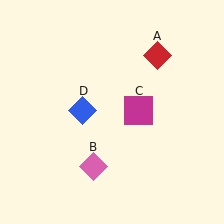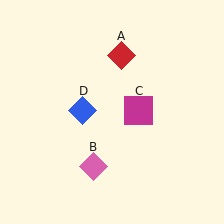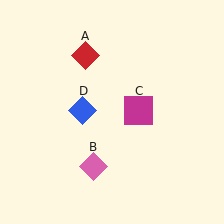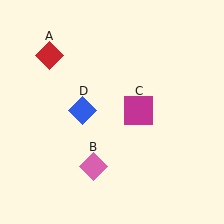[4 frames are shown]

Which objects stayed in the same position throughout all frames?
Pink diamond (object B) and magenta square (object C) and blue diamond (object D) remained stationary.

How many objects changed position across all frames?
1 object changed position: red diamond (object A).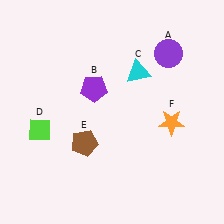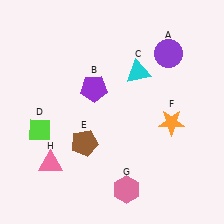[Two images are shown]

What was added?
A pink hexagon (G), a pink triangle (H) were added in Image 2.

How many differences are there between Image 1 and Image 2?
There are 2 differences between the two images.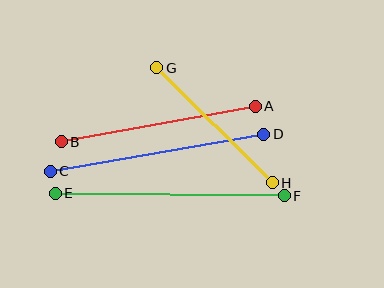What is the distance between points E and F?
The distance is approximately 229 pixels.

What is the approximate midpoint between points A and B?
The midpoint is at approximately (158, 124) pixels.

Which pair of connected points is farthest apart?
Points E and F are farthest apart.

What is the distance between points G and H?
The distance is approximately 163 pixels.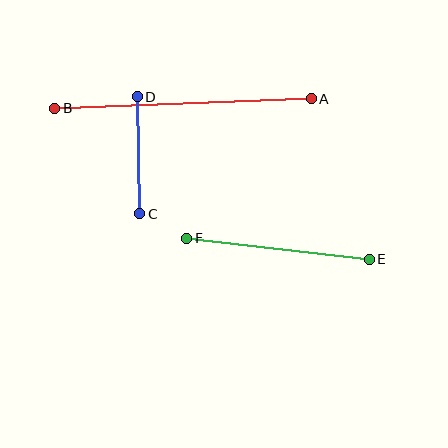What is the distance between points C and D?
The distance is approximately 117 pixels.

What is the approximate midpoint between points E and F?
The midpoint is at approximately (278, 249) pixels.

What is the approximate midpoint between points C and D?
The midpoint is at approximately (138, 155) pixels.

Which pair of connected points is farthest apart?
Points A and B are farthest apart.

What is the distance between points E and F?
The distance is approximately 184 pixels.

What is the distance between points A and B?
The distance is approximately 257 pixels.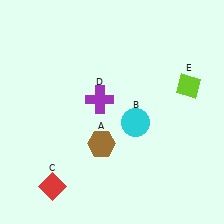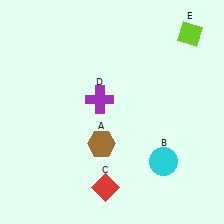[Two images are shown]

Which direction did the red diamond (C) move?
The red diamond (C) moved right.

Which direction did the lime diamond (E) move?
The lime diamond (E) moved up.